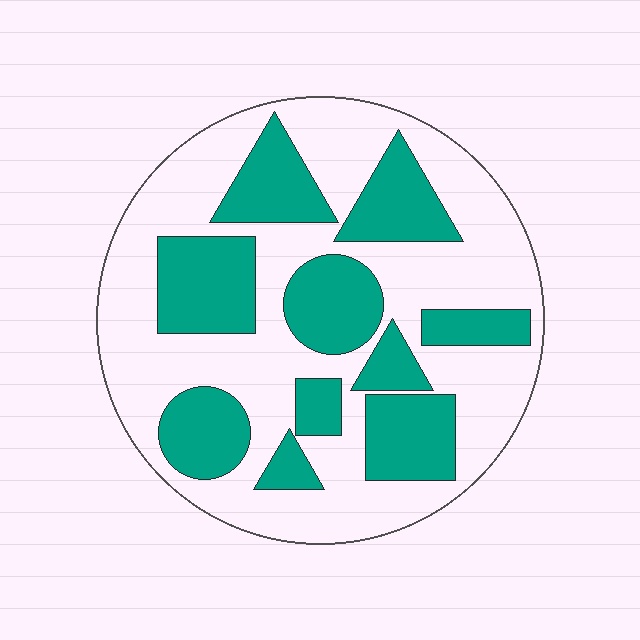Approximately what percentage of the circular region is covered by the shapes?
Approximately 40%.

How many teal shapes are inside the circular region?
10.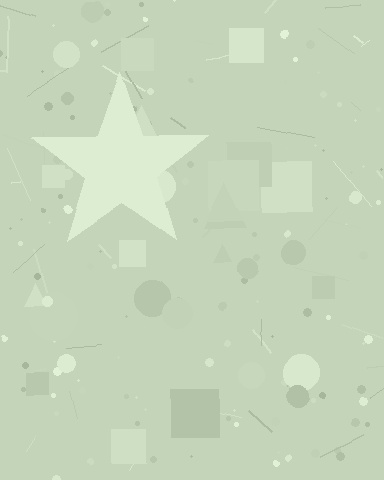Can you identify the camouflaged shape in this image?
The camouflaged shape is a star.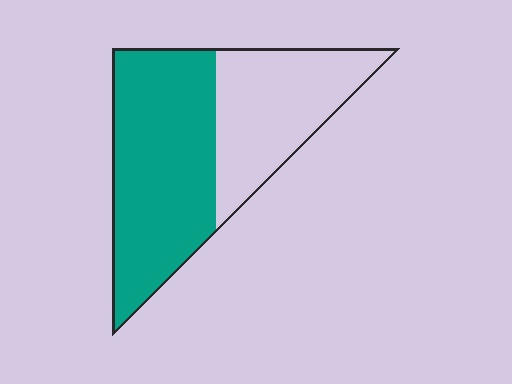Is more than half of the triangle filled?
Yes.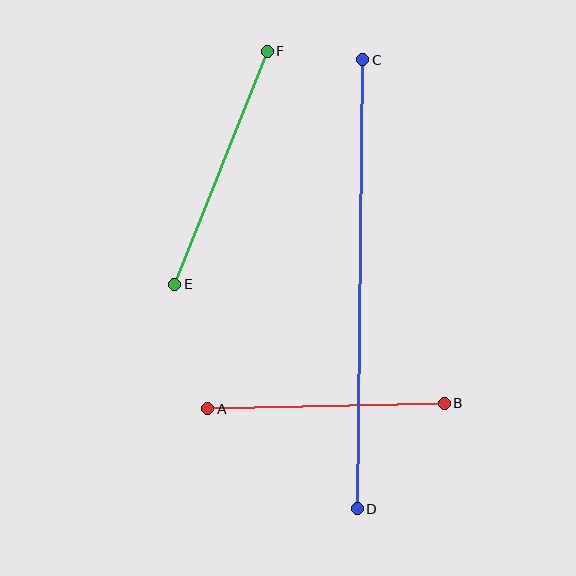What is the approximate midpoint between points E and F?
The midpoint is at approximately (221, 168) pixels.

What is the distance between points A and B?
The distance is approximately 237 pixels.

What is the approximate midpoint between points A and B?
The midpoint is at approximately (326, 406) pixels.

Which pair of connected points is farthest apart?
Points C and D are farthest apart.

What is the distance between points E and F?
The distance is approximately 250 pixels.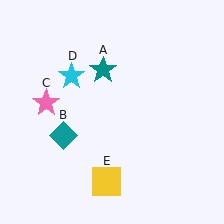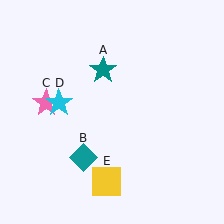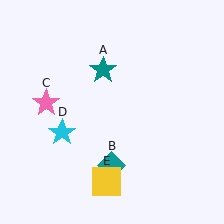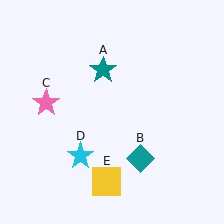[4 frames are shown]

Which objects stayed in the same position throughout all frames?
Teal star (object A) and pink star (object C) and yellow square (object E) remained stationary.